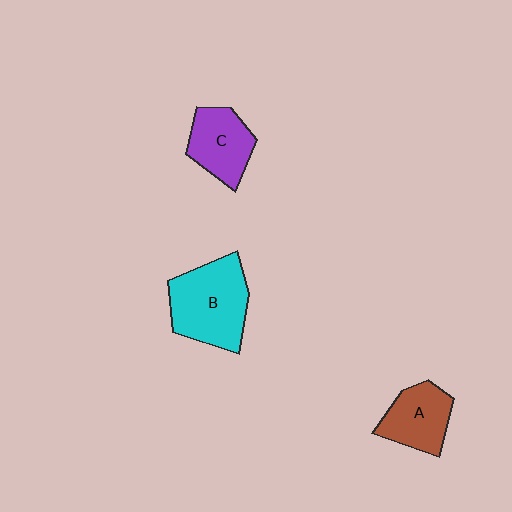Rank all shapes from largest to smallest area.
From largest to smallest: B (cyan), C (purple), A (brown).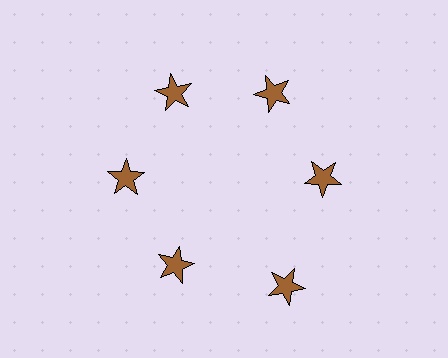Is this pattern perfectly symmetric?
No. The 6 brown stars are arranged in a ring, but one element near the 5 o'clock position is pushed outward from the center, breaking the 6-fold rotational symmetry.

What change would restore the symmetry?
The symmetry would be restored by moving it inward, back onto the ring so that all 6 stars sit at equal angles and equal distance from the center.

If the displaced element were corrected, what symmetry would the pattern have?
It would have 6-fold rotational symmetry — the pattern would map onto itself every 60 degrees.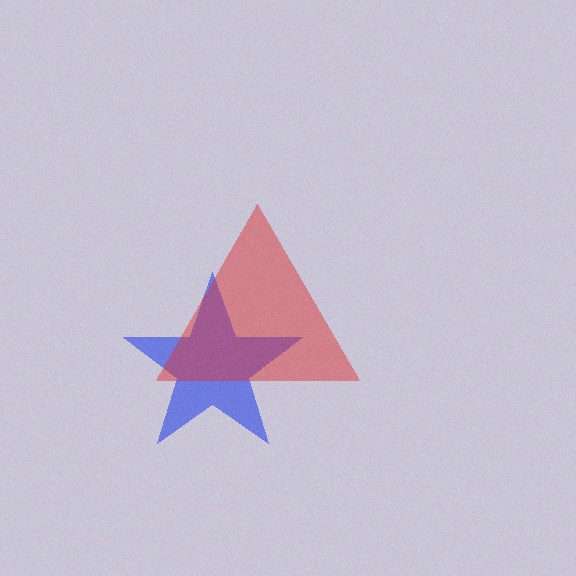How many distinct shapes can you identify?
There are 2 distinct shapes: a blue star, a red triangle.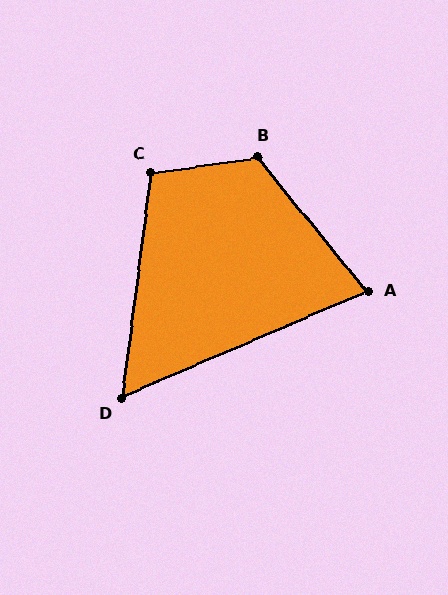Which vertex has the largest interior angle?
B, at approximately 121 degrees.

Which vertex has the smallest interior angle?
D, at approximately 59 degrees.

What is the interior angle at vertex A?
Approximately 74 degrees (acute).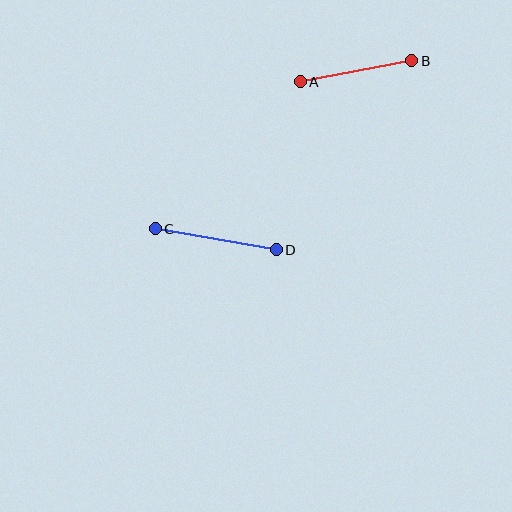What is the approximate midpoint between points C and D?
The midpoint is at approximately (216, 239) pixels.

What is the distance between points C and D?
The distance is approximately 123 pixels.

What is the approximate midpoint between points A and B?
The midpoint is at approximately (356, 71) pixels.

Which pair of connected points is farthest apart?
Points C and D are farthest apart.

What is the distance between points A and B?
The distance is approximately 114 pixels.